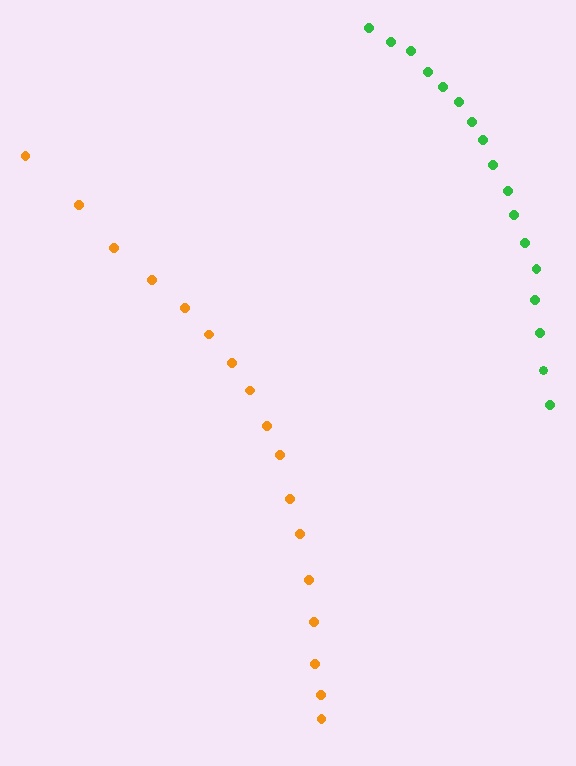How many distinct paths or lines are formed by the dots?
There are 2 distinct paths.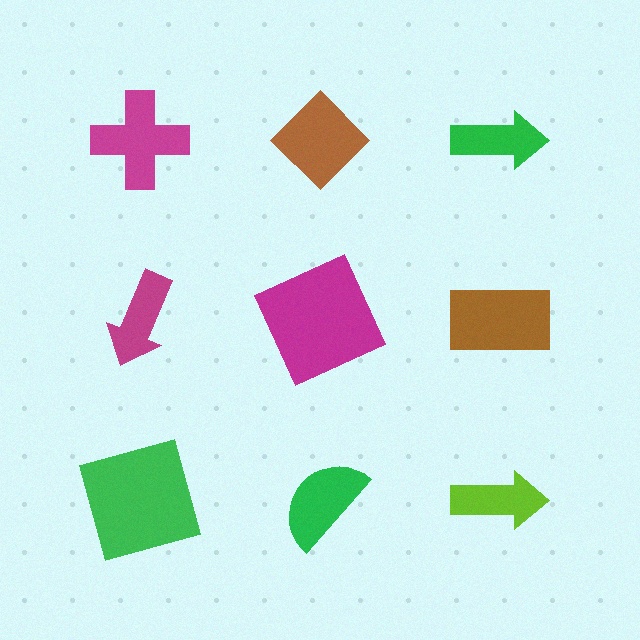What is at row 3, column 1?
A green square.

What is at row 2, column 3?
A brown rectangle.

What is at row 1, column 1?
A magenta cross.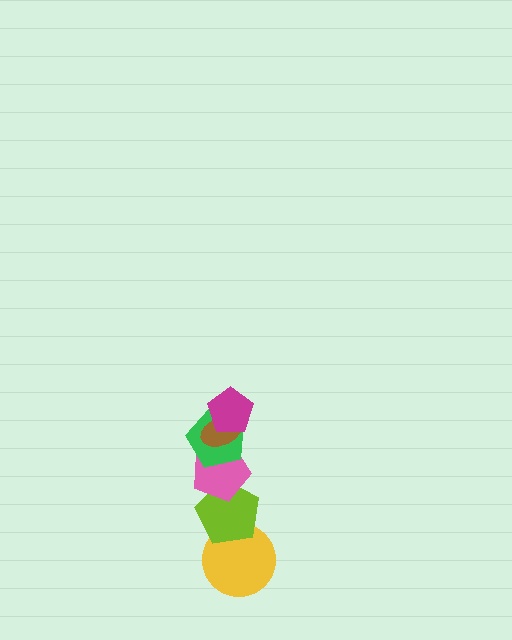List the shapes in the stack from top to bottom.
From top to bottom: the magenta pentagon, the brown ellipse, the green pentagon, the pink pentagon, the lime pentagon, the yellow circle.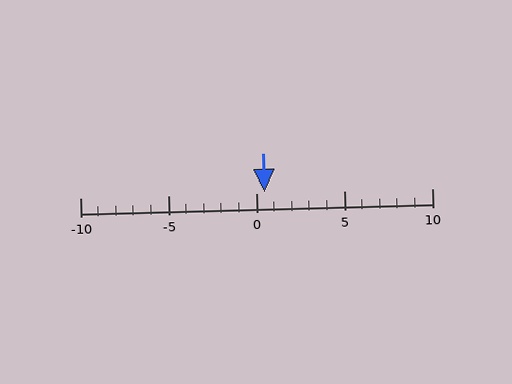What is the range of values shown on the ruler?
The ruler shows values from -10 to 10.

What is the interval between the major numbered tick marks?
The major tick marks are spaced 5 units apart.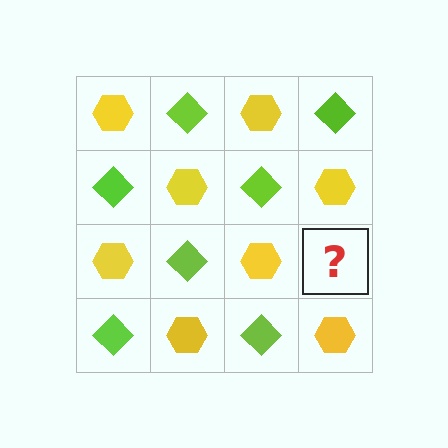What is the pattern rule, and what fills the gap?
The rule is that it alternates yellow hexagon and lime diamond in a checkerboard pattern. The gap should be filled with a lime diamond.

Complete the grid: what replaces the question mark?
The question mark should be replaced with a lime diamond.